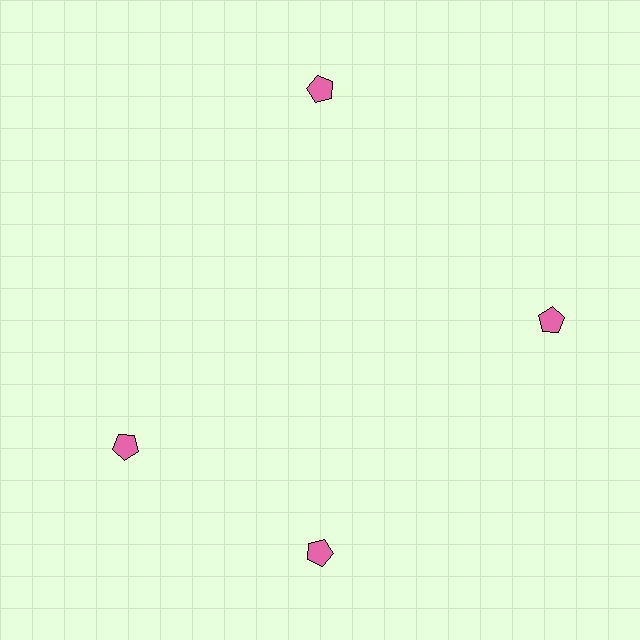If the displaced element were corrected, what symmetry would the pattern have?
It would have 4-fold rotational symmetry — the pattern would map onto itself every 90 degrees.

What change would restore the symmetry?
The symmetry would be restored by rotating it back into even spacing with its neighbors so that all 4 pentagons sit at equal angles and equal distance from the center.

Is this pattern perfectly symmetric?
No. The 4 pink pentagons are arranged in a ring, but one element near the 9 o'clock position is rotated out of alignment along the ring, breaking the 4-fold rotational symmetry.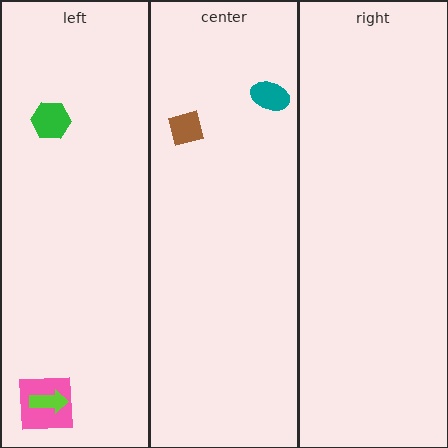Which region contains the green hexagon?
The left region.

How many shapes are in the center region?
2.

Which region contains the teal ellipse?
The center region.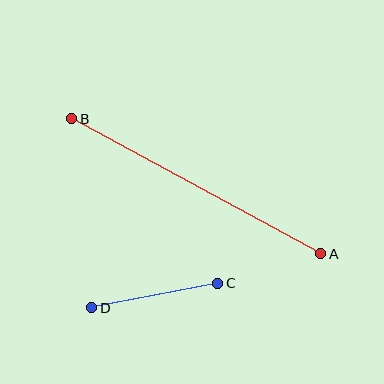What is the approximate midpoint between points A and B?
The midpoint is at approximately (196, 186) pixels.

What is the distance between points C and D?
The distance is approximately 129 pixels.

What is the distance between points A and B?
The distance is approximately 283 pixels.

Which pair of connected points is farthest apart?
Points A and B are farthest apart.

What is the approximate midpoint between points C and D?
The midpoint is at approximately (155, 296) pixels.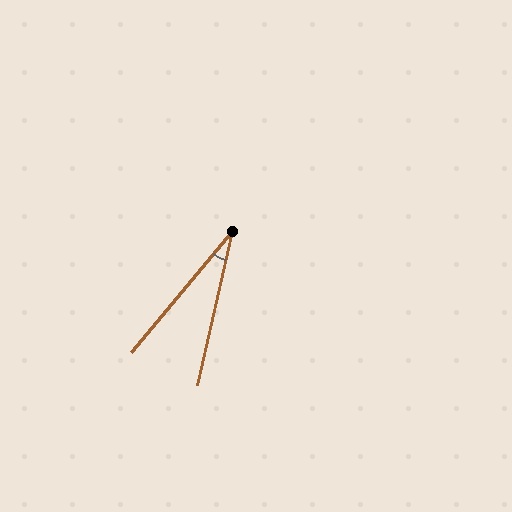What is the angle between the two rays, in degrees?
Approximately 27 degrees.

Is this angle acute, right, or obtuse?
It is acute.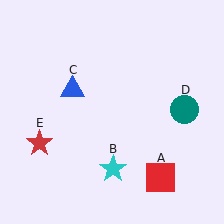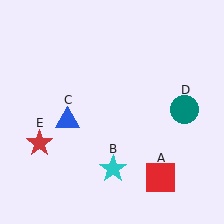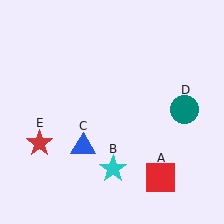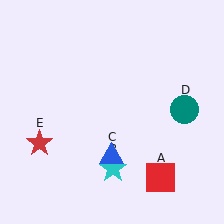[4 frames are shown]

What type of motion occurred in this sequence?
The blue triangle (object C) rotated counterclockwise around the center of the scene.